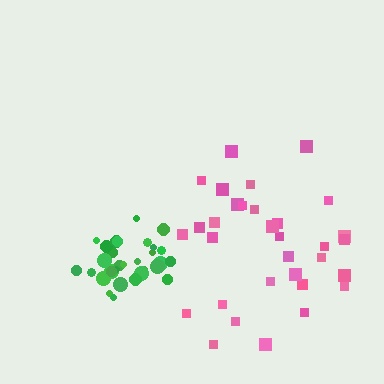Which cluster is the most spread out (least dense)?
Pink.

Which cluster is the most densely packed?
Green.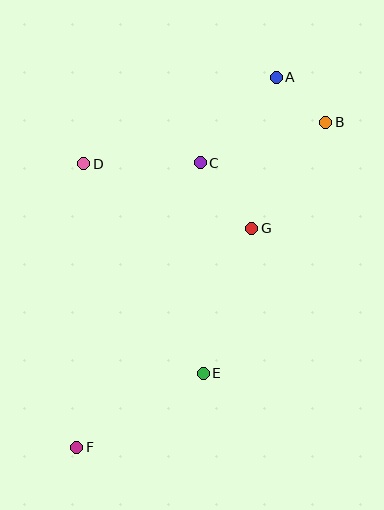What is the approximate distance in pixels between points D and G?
The distance between D and G is approximately 180 pixels.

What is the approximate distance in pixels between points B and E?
The distance between B and E is approximately 279 pixels.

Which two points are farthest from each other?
Points A and F are farthest from each other.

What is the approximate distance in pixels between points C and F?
The distance between C and F is approximately 310 pixels.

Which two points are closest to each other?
Points A and B are closest to each other.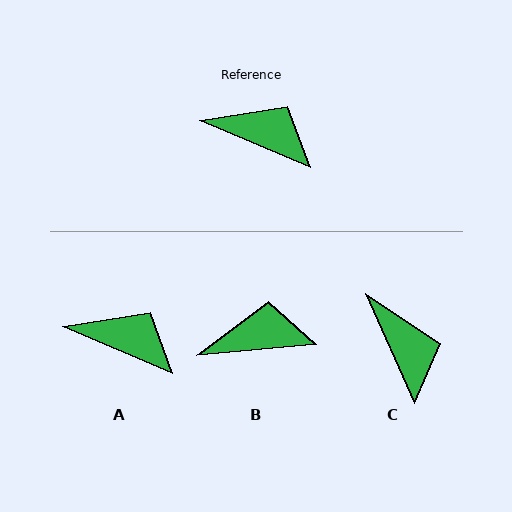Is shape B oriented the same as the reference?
No, it is off by about 28 degrees.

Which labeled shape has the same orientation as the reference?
A.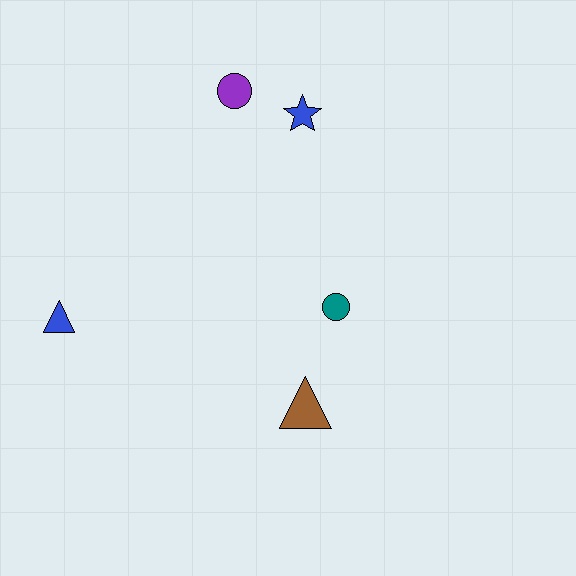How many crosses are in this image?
There are no crosses.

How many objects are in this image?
There are 5 objects.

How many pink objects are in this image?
There are no pink objects.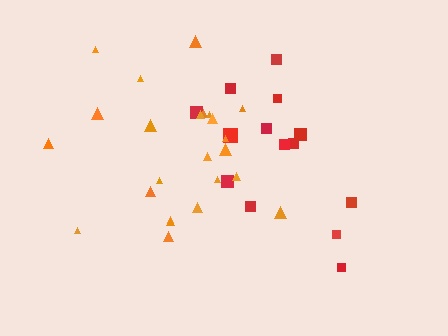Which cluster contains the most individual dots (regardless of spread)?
Orange (24).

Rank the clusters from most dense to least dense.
orange, red.